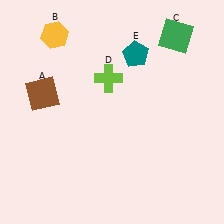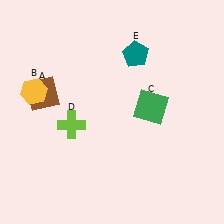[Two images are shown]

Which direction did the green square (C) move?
The green square (C) moved down.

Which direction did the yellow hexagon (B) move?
The yellow hexagon (B) moved down.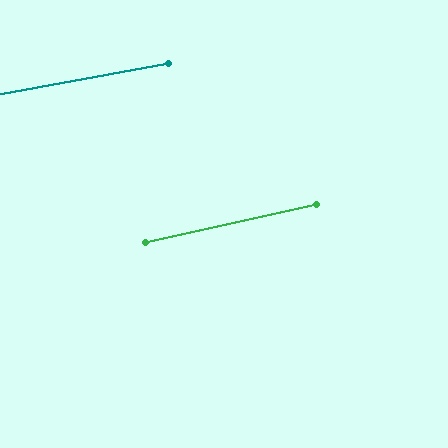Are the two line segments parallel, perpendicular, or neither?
Parallel — their directions differ by only 1.9°.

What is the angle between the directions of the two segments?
Approximately 2 degrees.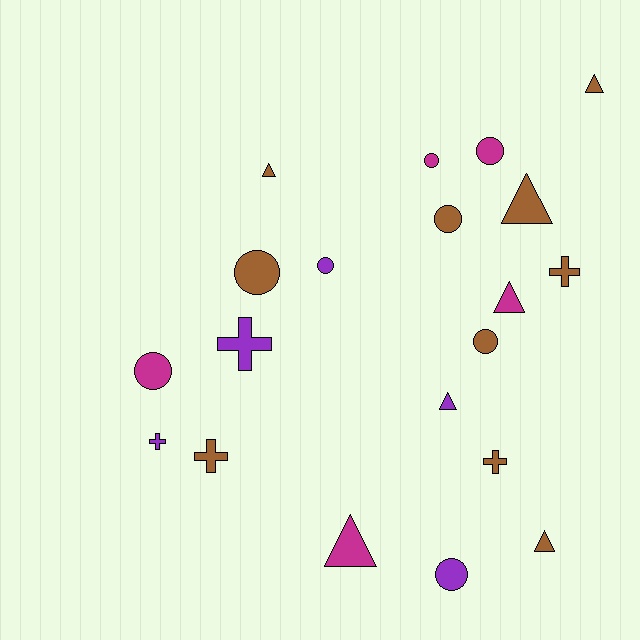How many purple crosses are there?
There are 2 purple crosses.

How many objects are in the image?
There are 20 objects.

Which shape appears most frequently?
Circle, with 8 objects.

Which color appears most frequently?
Brown, with 10 objects.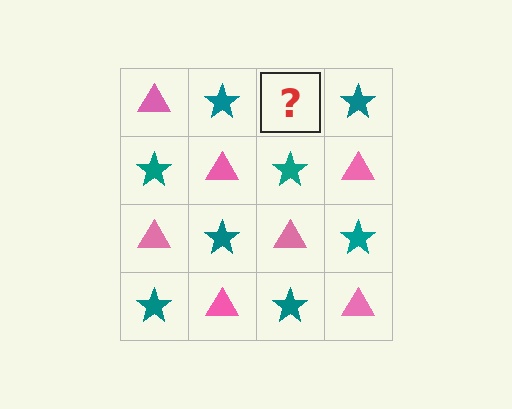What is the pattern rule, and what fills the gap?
The rule is that it alternates pink triangle and teal star in a checkerboard pattern. The gap should be filled with a pink triangle.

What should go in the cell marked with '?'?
The missing cell should contain a pink triangle.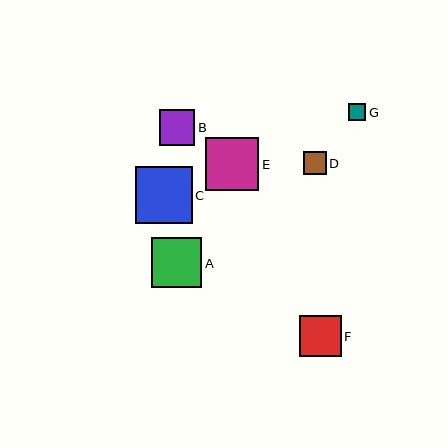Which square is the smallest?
Square G is the smallest with a size of approximately 17 pixels.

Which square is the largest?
Square C is the largest with a size of approximately 57 pixels.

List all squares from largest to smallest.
From largest to smallest: C, E, A, F, B, D, G.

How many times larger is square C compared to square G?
Square C is approximately 3.4 times the size of square G.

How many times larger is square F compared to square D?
Square F is approximately 1.8 times the size of square D.